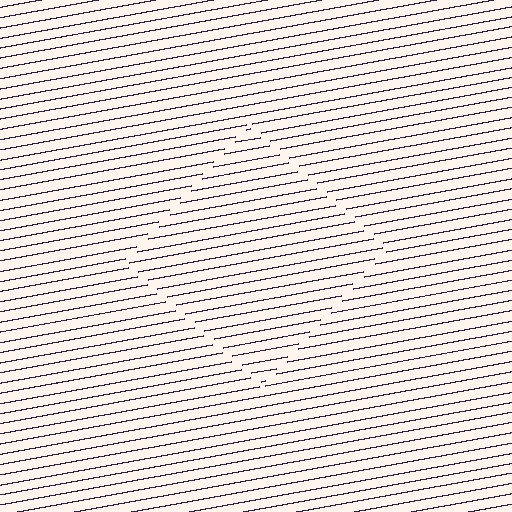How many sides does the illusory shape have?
4 sides — the line-ends trace a square.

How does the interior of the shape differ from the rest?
The interior of the shape contains the same grating, shifted by half a period — the contour is defined by the phase discontinuity where line-ends from the inner and outer gratings abut.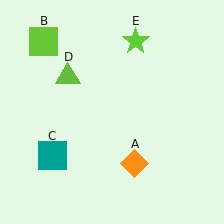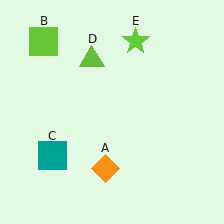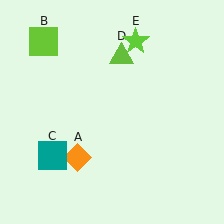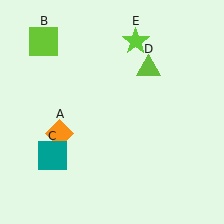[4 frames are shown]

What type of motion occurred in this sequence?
The orange diamond (object A), lime triangle (object D) rotated clockwise around the center of the scene.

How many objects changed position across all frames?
2 objects changed position: orange diamond (object A), lime triangle (object D).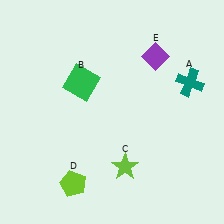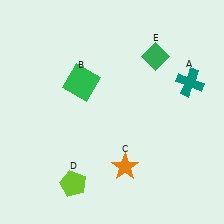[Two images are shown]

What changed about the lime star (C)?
In Image 1, C is lime. In Image 2, it changed to orange.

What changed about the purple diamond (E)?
In Image 1, E is purple. In Image 2, it changed to green.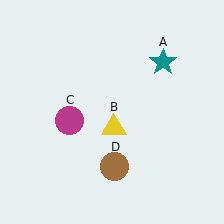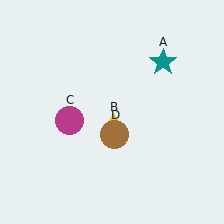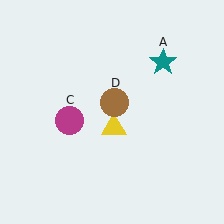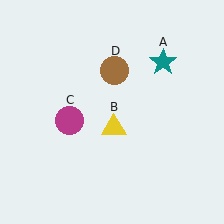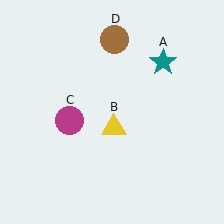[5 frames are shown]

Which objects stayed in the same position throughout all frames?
Teal star (object A) and yellow triangle (object B) and magenta circle (object C) remained stationary.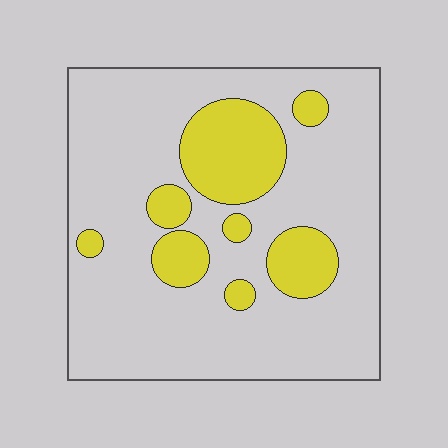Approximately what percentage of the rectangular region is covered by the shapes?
Approximately 20%.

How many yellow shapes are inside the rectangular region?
8.